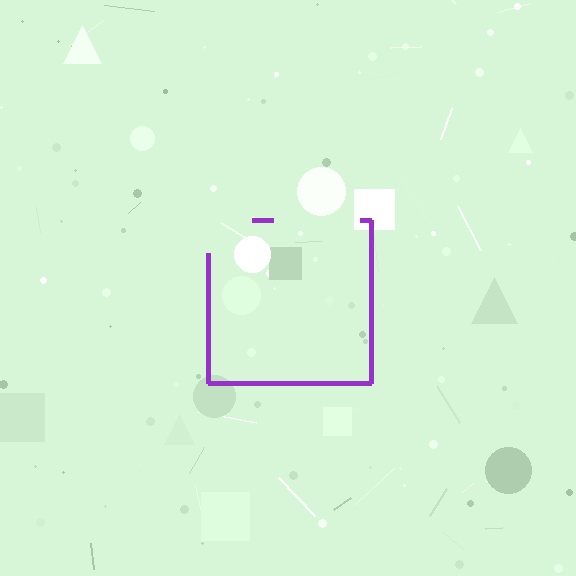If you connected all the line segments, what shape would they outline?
They would outline a square.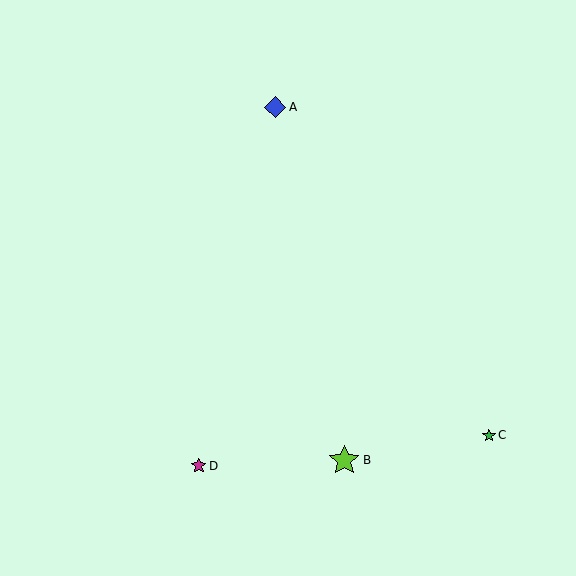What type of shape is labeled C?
Shape C is a green star.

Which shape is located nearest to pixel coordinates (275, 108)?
The blue diamond (labeled A) at (275, 107) is nearest to that location.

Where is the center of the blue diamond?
The center of the blue diamond is at (275, 107).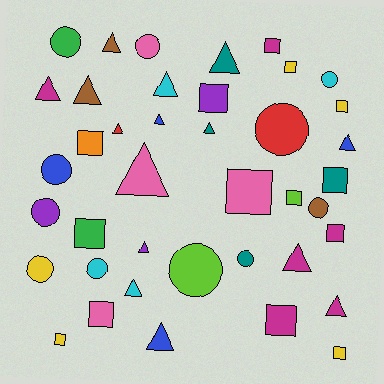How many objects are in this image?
There are 40 objects.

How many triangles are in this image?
There are 15 triangles.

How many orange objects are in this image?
There is 1 orange object.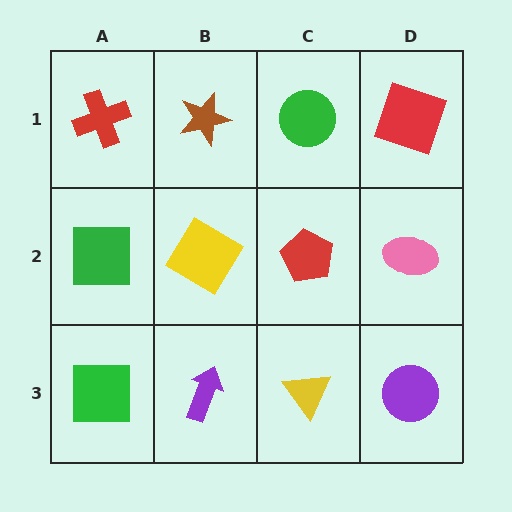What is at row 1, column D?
A red square.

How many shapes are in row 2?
4 shapes.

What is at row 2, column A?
A green square.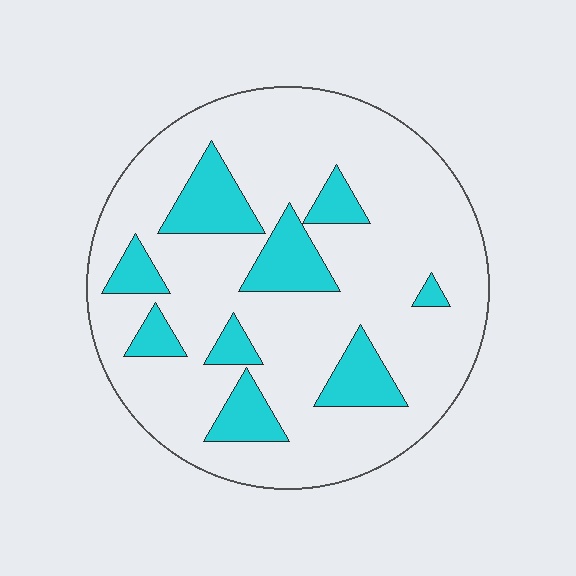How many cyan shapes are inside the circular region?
9.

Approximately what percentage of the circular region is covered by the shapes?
Approximately 20%.